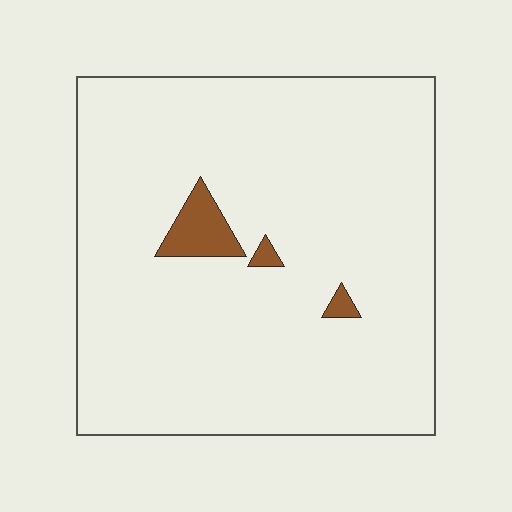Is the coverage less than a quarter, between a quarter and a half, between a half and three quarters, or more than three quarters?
Less than a quarter.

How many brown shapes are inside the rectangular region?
3.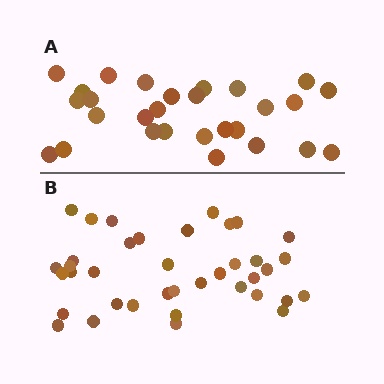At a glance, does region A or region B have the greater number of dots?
Region B (the bottom region) has more dots.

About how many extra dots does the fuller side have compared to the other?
Region B has roughly 10 or so more dots than region A.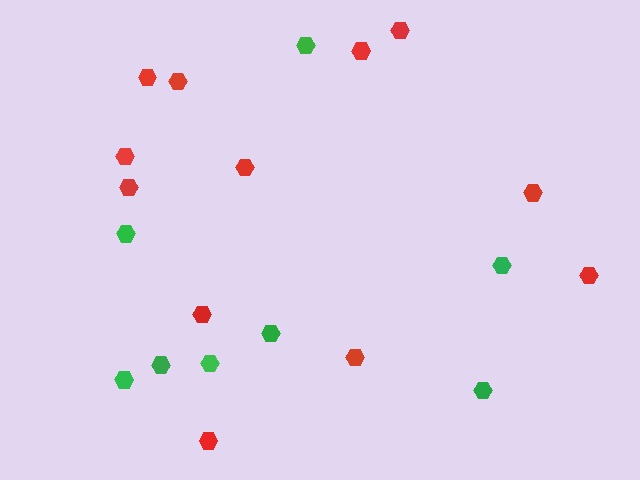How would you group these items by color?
There are 2 groups: one group of green hexagons (8) and one group of red hexagons (12).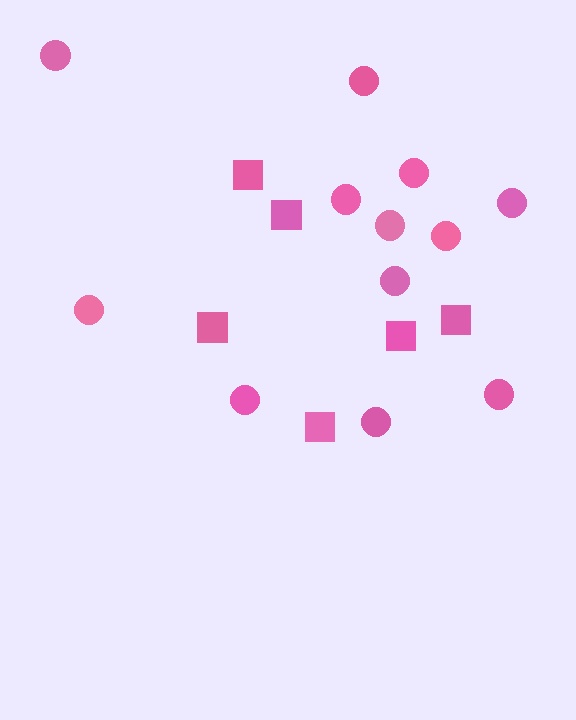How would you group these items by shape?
There are 2 groups: one group of circles (12) and one group of squares (6).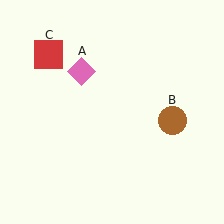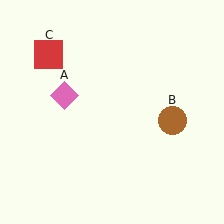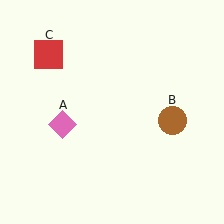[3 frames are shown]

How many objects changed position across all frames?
1 object changed position: pink diamond (object A).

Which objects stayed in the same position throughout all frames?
Brown circle (object B) and red square (object C) remained stationary.